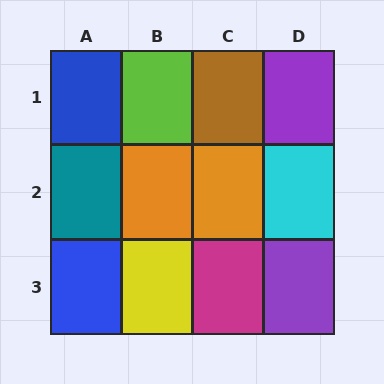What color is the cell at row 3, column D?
Purple.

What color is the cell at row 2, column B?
Orange.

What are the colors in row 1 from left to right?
Blue, lime, brown, purple.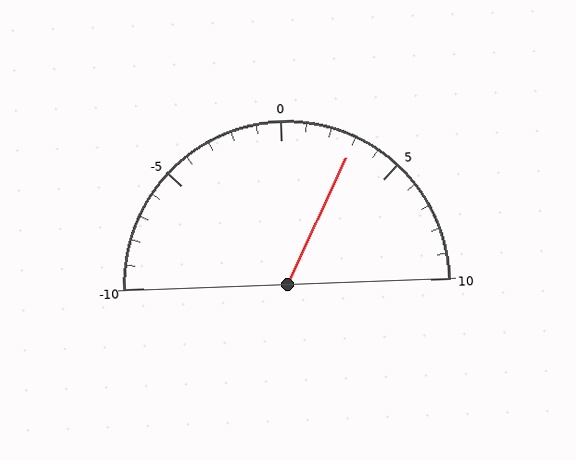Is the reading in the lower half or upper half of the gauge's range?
The reading is in the upper half of the range (-10 to 10).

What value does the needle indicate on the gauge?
The needle indicates approximately 3.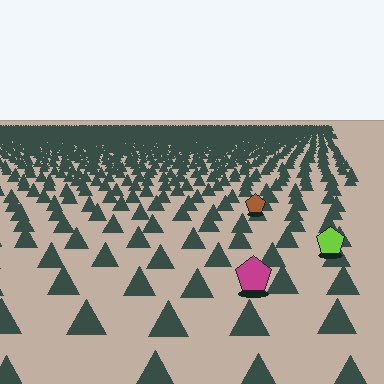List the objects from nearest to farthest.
From nearest to farthest: the magenta pentagon, the lime pentagon, the brown pentagon.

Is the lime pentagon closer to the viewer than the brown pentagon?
Yes. The lime pentagon is closer — you can tell from the texture gradient: the ground texture is coarser near it.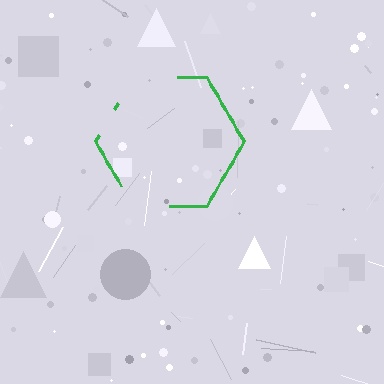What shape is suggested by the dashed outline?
The dashed outline suggests a hexagon.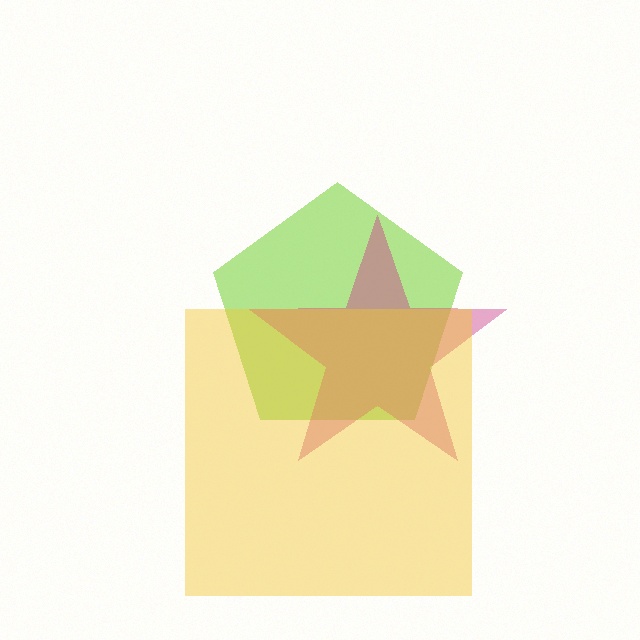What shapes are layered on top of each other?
The layered shapes are: a lime pentagon, a magenta star, a yellow square.